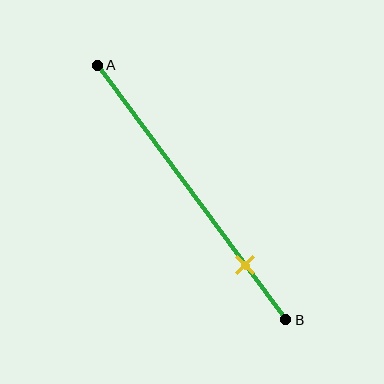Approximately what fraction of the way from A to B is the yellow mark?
The yellow mark is approximately 80% of the way from A to B.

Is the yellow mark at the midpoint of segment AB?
No, the mark is at about 80% from A, not at the 50% midpoint.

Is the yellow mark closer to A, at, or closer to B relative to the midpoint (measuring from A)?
The yellow mark is closer to point B than the midpoint of segment AB.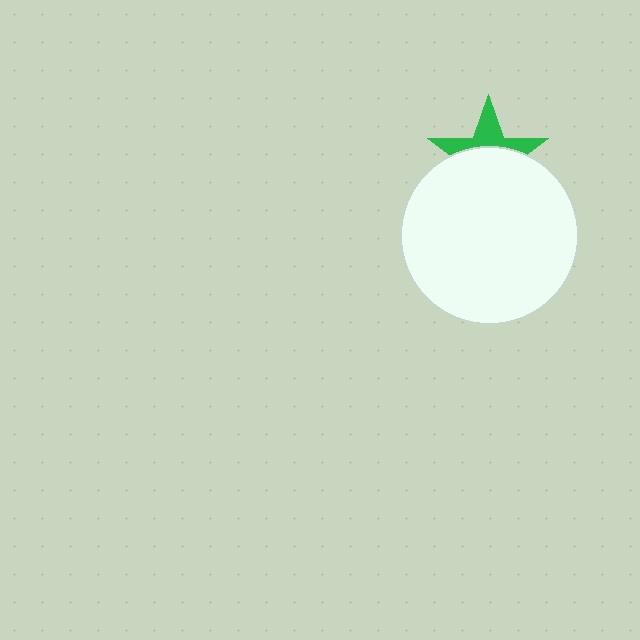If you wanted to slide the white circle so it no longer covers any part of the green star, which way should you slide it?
Slide it down — that is the most direct way to separate the two shapes.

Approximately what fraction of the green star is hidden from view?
Roughly 60% of the green star is hidden behind the white circle.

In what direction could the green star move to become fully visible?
The green star could move up. That would shift it out from behind the white circle entirely.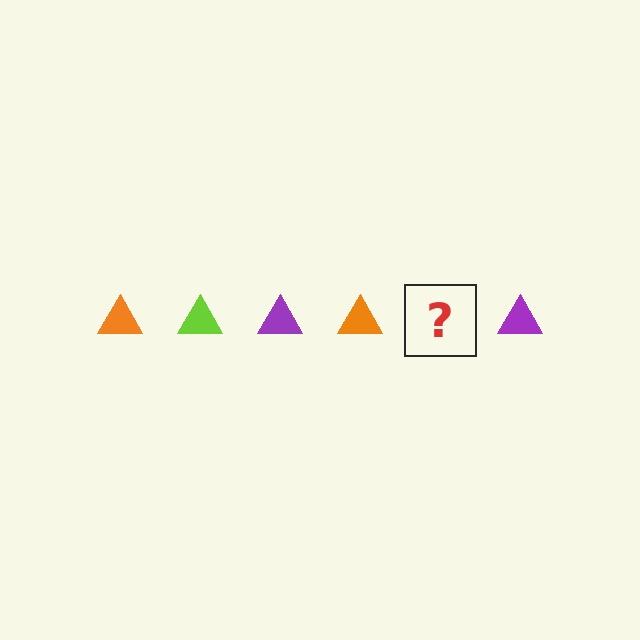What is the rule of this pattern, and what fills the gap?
The rule is that the pattern cycles through orange, lime, purple triangles. The gap should be filled with a lime triangle.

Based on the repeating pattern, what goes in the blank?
The blank should be a lime triangle.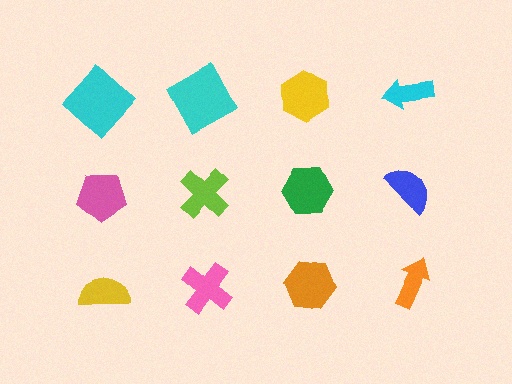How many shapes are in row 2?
4 shapes.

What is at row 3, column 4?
An orange arrow.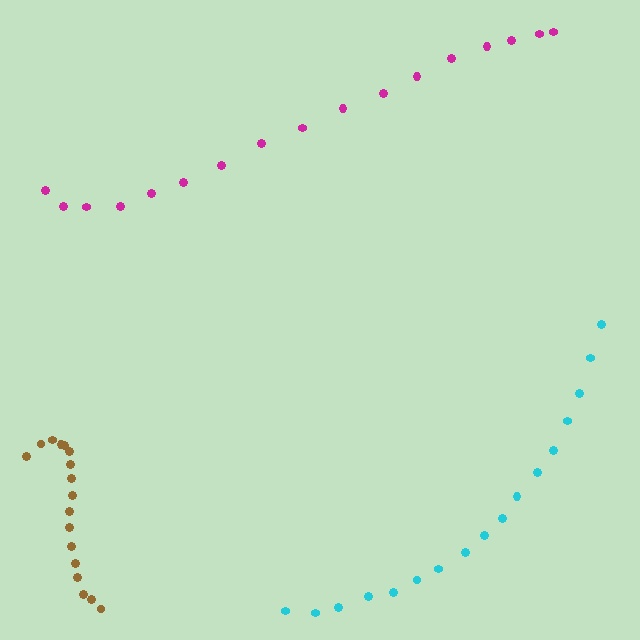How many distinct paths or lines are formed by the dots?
There are 3 distinct paths.